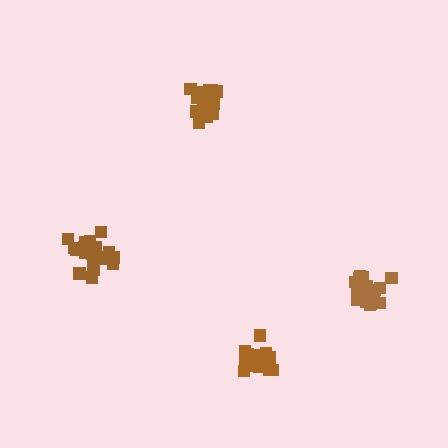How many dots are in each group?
Group 1: 21 dots, Group 2: 19 dots, Group 3: 17 dots, Group 4: 20 dots (77 total).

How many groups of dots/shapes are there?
There are 4 groups.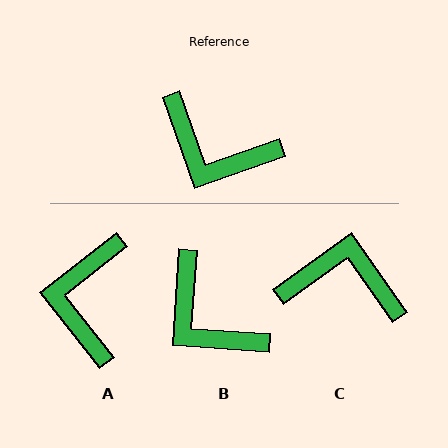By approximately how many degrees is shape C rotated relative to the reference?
Approximately 164 degrees clockwise.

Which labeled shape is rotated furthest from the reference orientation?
C, about 164 degrees away.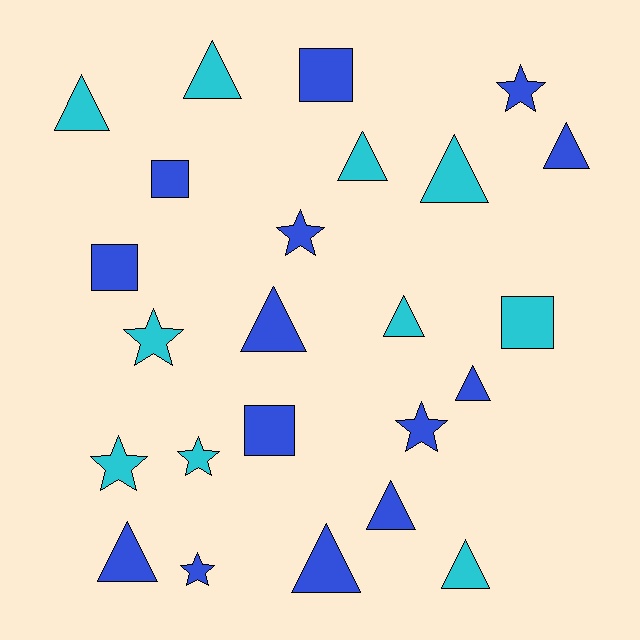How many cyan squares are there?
There is 1 cyan square.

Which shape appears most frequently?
Triangle, with 12 objects.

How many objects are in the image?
There are 24 objects.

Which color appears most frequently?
Blue, with 14 objects.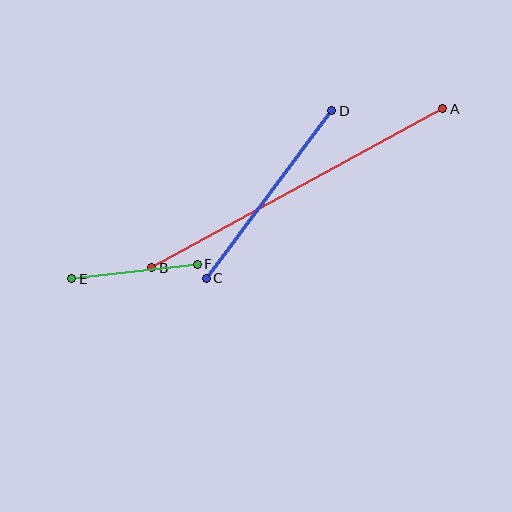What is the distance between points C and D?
The distance is approximately 209 pixels.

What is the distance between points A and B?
The distance is approximately 331 pixels.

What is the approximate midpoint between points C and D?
The midpoint is at approximately (269, 194) pixels.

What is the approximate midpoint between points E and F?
The midpoint is at approximately (135, 271) pixels.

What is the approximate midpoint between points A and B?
The midpoint is at approximately (297, 188) pixels.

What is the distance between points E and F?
The distance is approximately 126 pixels.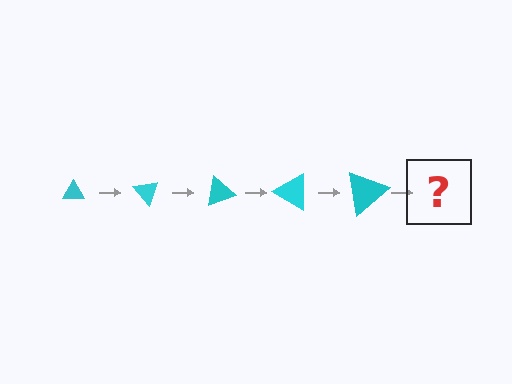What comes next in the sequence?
The next element should be a triangle, larger than the previous one and rotated 250 degrees from the start.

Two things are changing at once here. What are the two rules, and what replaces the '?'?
The two rules are that the triangle grows larger each step and it rotates 50 degrees each step. The '?' should be a triangle, larger than the previous one and rotated 250 degrees from the start.